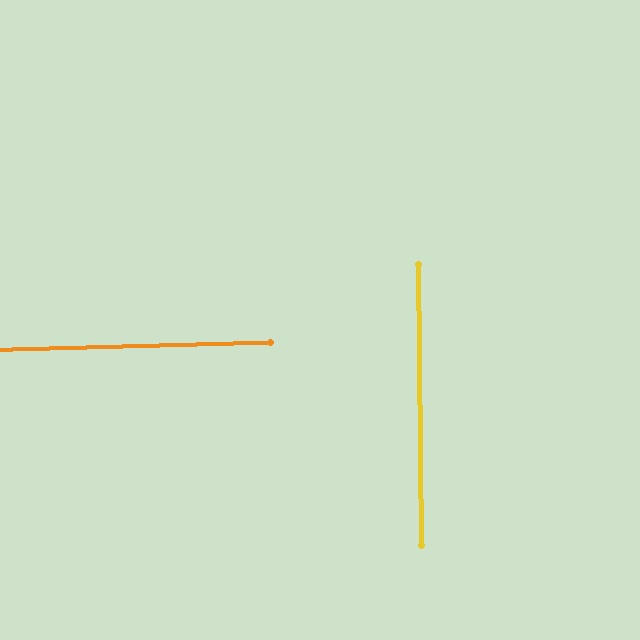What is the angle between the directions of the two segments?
Approximately 89 degrees.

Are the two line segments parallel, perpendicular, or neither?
Perpendicular — they meet at approximately 89°.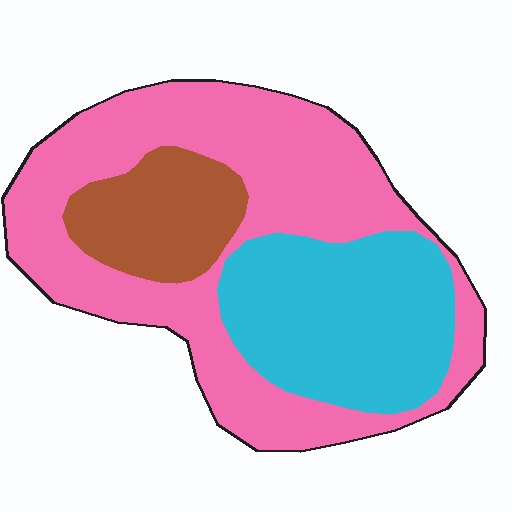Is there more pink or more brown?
Pink.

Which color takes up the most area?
Pink, at roughly 55%.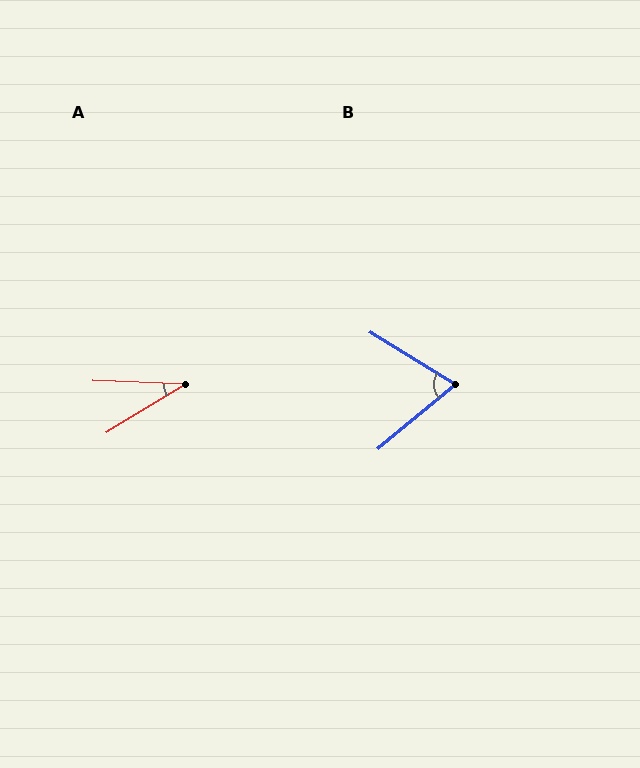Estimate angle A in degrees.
Approximately 34 degrees.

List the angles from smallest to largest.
A (34°), B (71°).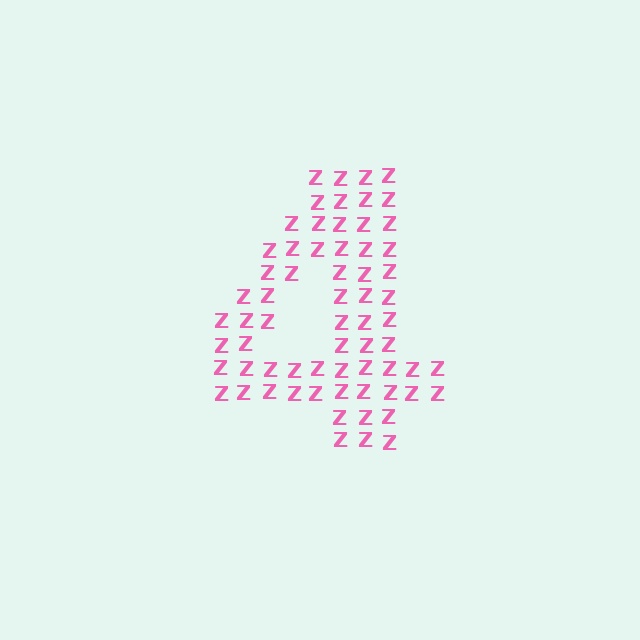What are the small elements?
The small elements are letter Z's.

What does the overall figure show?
The overall figure shows the digit 4.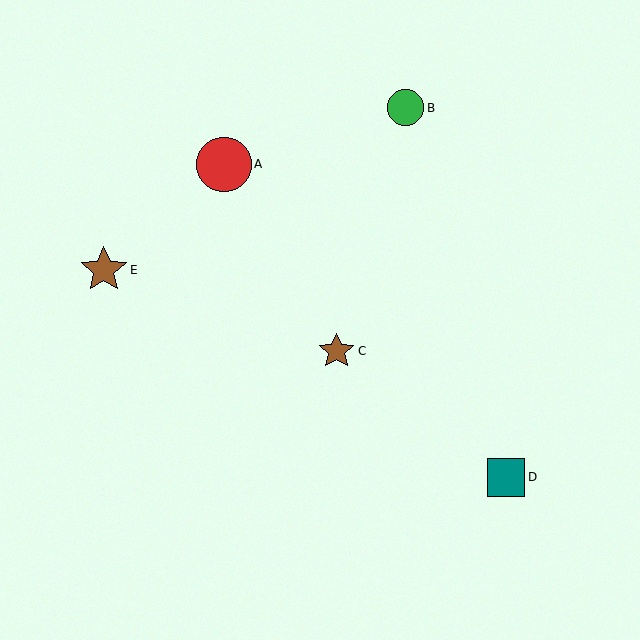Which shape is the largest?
The red circle (labeled A) is the largest.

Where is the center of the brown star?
The center of the brown star is at (337, 351).